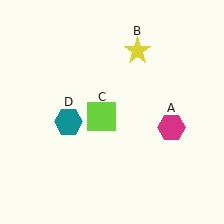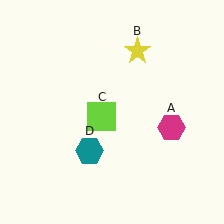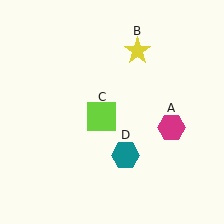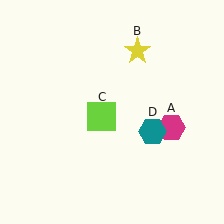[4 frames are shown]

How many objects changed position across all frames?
1 object changed position: teal hexagon (object D).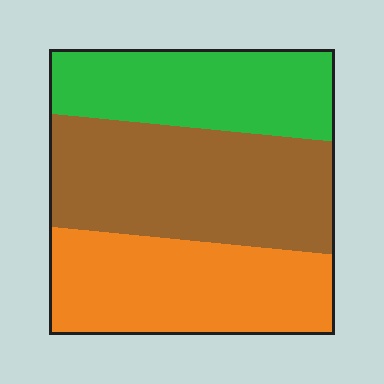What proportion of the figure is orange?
Orange covers roughly 35% of the figure.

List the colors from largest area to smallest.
From largest to smallest: brown, orange, green.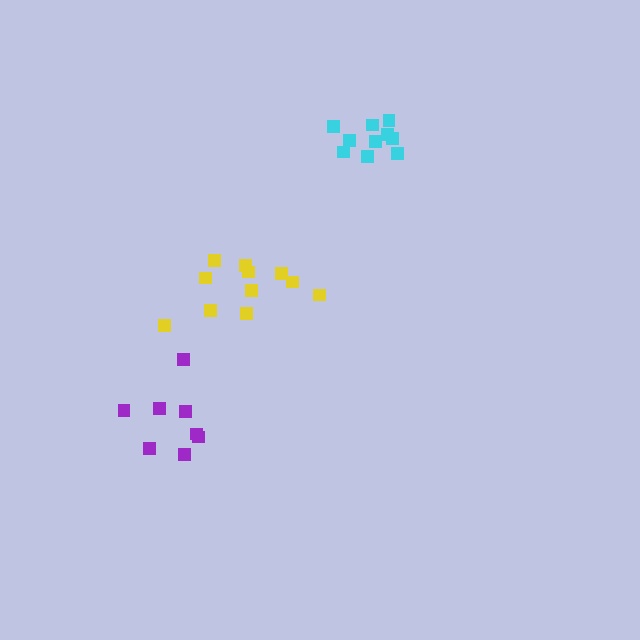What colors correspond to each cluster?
The clusters are colored: yellow, purple, cyan.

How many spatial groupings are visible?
There are 3 spatial groupings.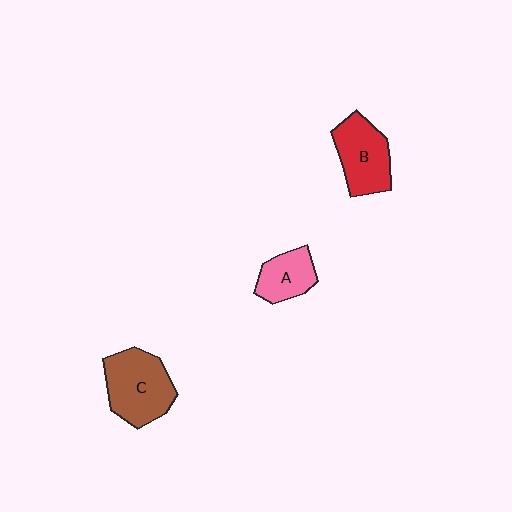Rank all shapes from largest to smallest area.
From largest to smallest: C (brown), B (red), A (pink).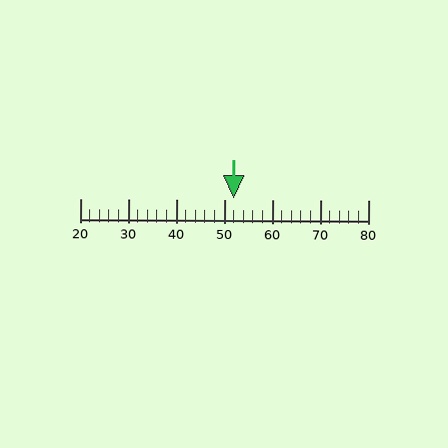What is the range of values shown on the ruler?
The ruler shows values from 20 to 80.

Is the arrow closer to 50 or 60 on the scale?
The arrow is closer to 50.